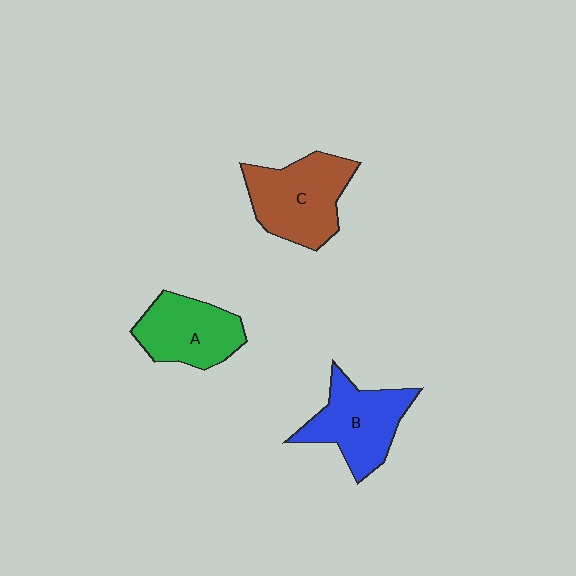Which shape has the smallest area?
Shape A (green).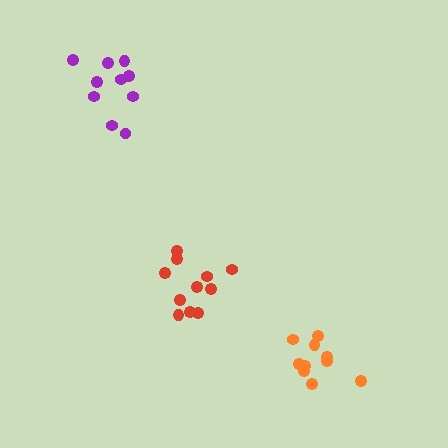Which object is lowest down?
The orange cluster is bottommost.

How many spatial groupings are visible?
There are 3 spatial groupings.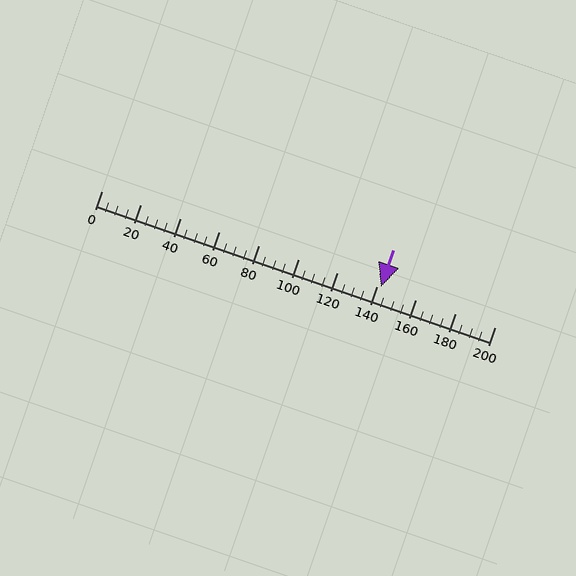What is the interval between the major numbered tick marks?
The major tick marks are spaced 20 units apart.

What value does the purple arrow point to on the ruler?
The purple arrow points to approximately 142.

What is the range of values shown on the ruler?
The ruler shows values from 0 to 200.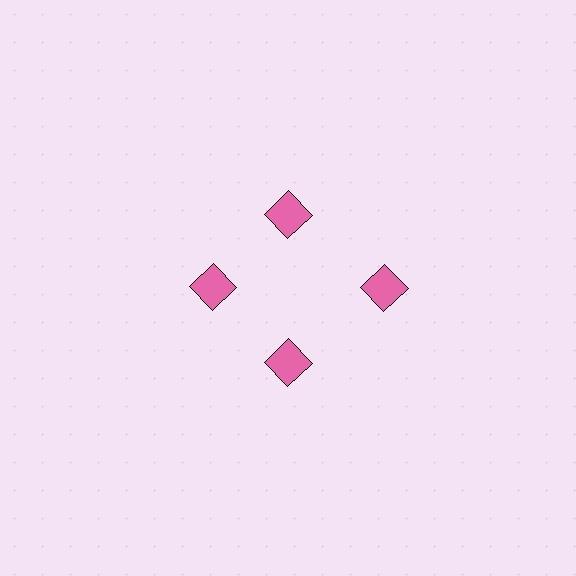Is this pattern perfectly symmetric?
No. The 4 pink squares are arranged in a ring, but one element near the 3 o'clock position is pushed outward from the center, breaking the 4-fold rotational symmetry.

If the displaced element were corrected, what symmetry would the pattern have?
It would have 4-fold rotational symmetry — the pattern would map onto itself every 90 degrees.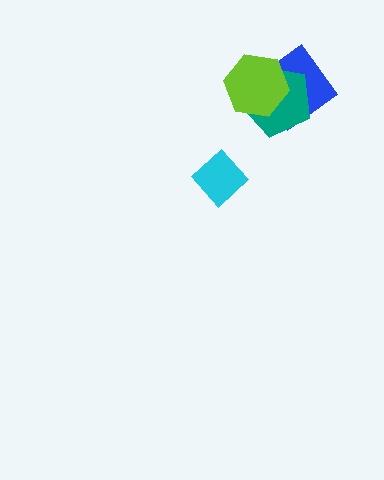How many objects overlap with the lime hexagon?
2 objects overlap with the lime hexagon.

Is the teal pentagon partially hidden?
Yes, it is partially covered by another shape.